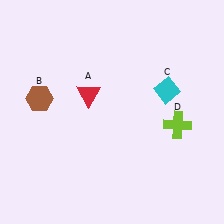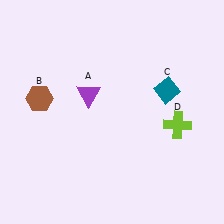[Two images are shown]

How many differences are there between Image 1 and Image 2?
There are 2 differences between the two images.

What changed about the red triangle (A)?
In Image 1, A is red. In Image 2, it changed to purple.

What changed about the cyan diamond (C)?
In Image 1, C is cyan. In Image 2, it changed to teal.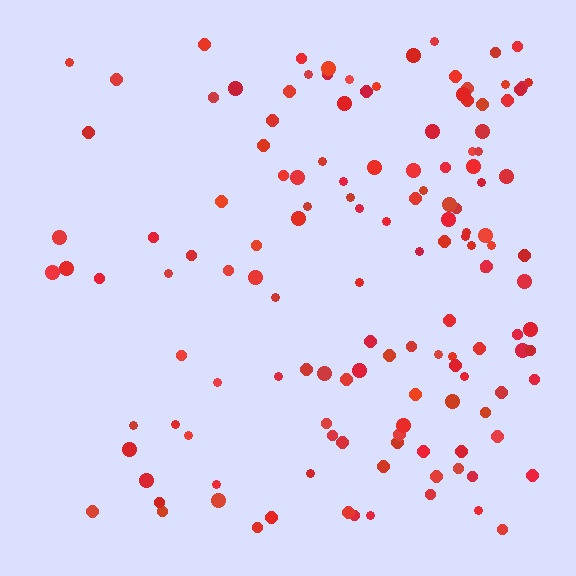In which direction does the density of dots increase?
From left to right, with the right side densest.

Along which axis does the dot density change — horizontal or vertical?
Horizontal.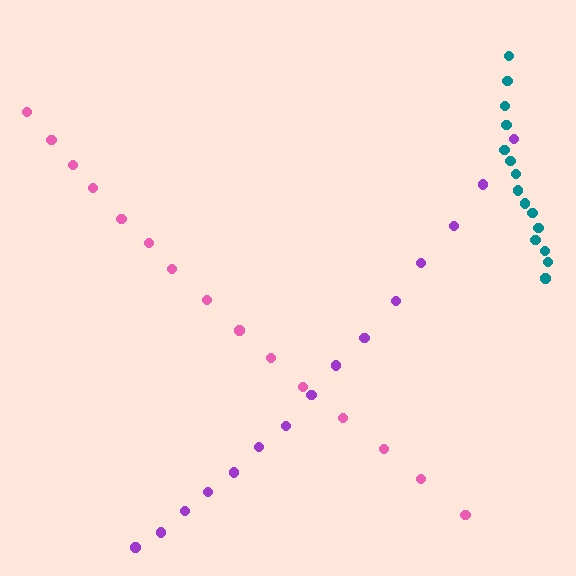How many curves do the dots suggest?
There are 3 distinct paths.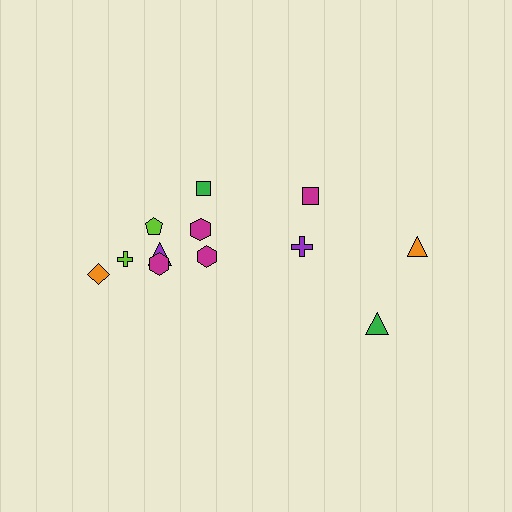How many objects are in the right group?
There are 4 objects.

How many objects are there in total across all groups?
There are 12 objects.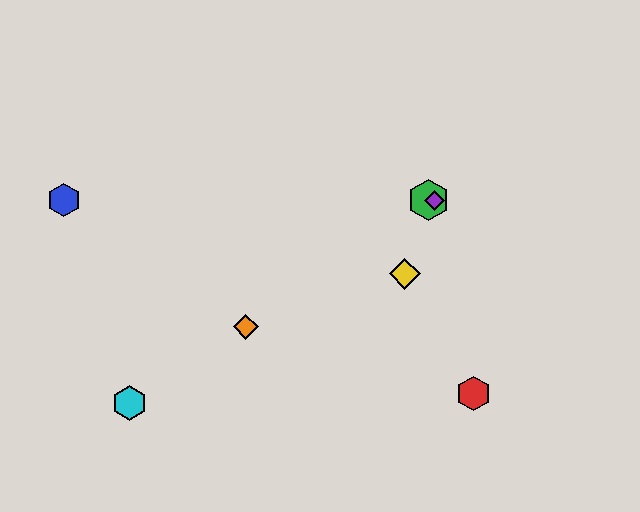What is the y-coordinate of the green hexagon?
The green hexagon is at y≈200.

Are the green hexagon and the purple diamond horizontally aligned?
Yes, both are at y≈200.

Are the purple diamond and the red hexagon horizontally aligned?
No, the purple diamond is at y≈200 and the red hexagon is at y≈394.